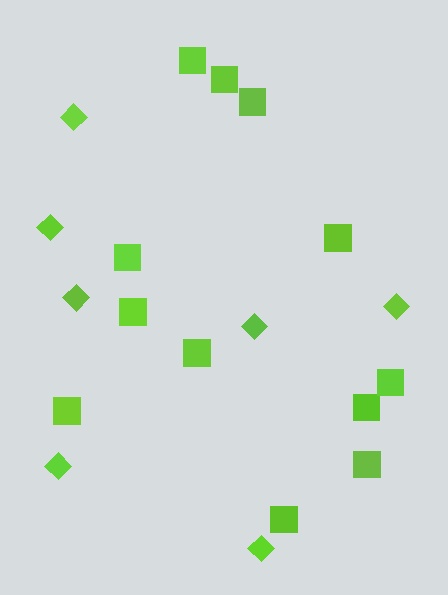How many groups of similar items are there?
There are 2 groups: one group of squares (12) and one group of diamonds (7).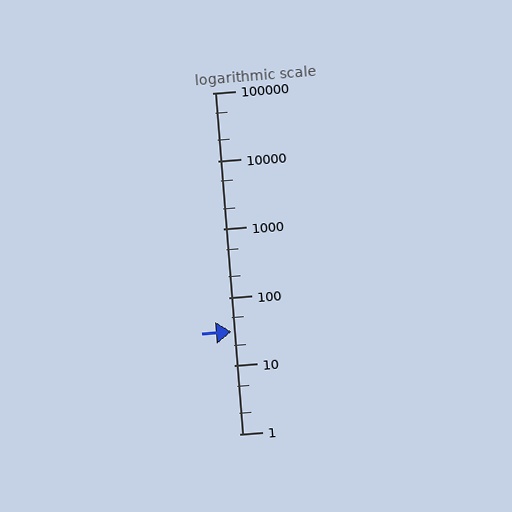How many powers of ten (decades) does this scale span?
The scale spans 5 decades, from 1 to 100000.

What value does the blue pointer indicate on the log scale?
The pointer indicates approximately 32.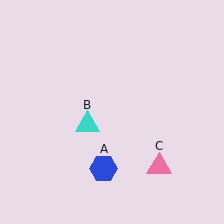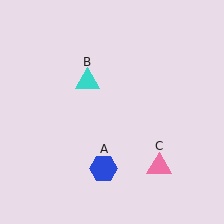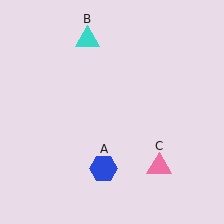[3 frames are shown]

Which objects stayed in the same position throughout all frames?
Blue hexagon (object A) and pink triangle (object C) remained stationary.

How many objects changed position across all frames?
1 object changed position: cyan triangle (object B).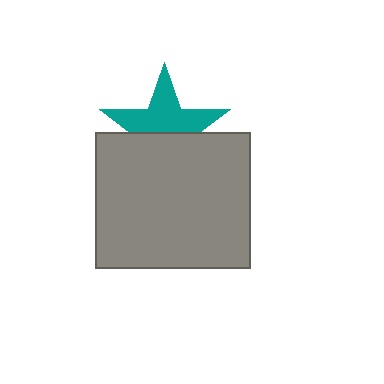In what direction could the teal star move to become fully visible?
The teal star could move up. That would shift it out from behind the gray rectangle entirely.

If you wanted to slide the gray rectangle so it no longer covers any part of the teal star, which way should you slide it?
Slide it down — that is the most direct way to separate the two shapes.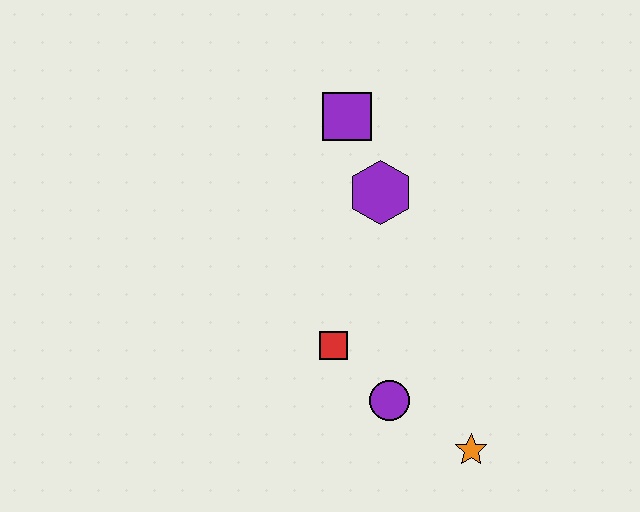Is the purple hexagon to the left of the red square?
No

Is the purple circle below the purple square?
Yes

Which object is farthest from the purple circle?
The purple square is farthest from the purple circle.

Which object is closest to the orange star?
The purple circle is closest to the orange star.